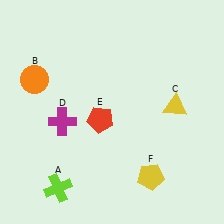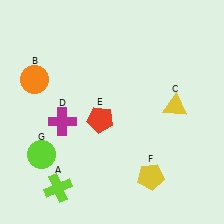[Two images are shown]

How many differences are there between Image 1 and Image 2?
There is 1 difference between the two images.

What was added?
A lime circle (G) was added in Image 2.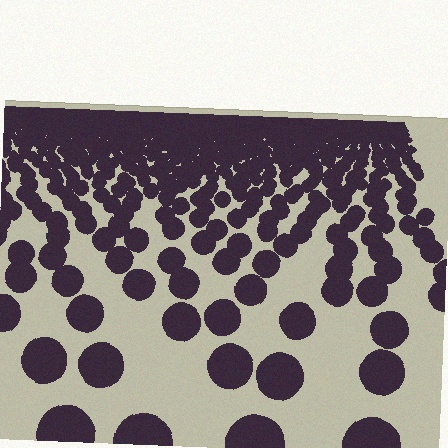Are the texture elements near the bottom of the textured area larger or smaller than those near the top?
Larger. Near the bottom, elements are closer to the viewer and appear at a bigger on-screen size.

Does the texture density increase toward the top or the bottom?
Density increases toward the top.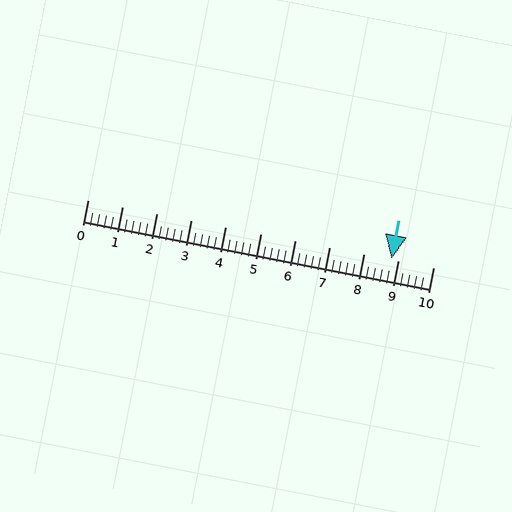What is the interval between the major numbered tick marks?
The major tick marks are spaced 1 units apart.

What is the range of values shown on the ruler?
The ruler shows values from 0 to 10.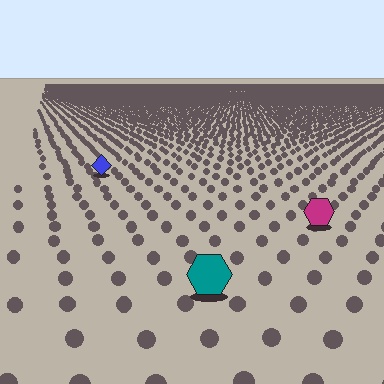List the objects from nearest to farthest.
From nearest to farthest: the teal hexagon, the magenta hexagon, the blue diamond.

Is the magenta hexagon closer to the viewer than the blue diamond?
Yes. The magenta hexagon is closer — you can tell from the texture gradient: the ground texture is coarser near it.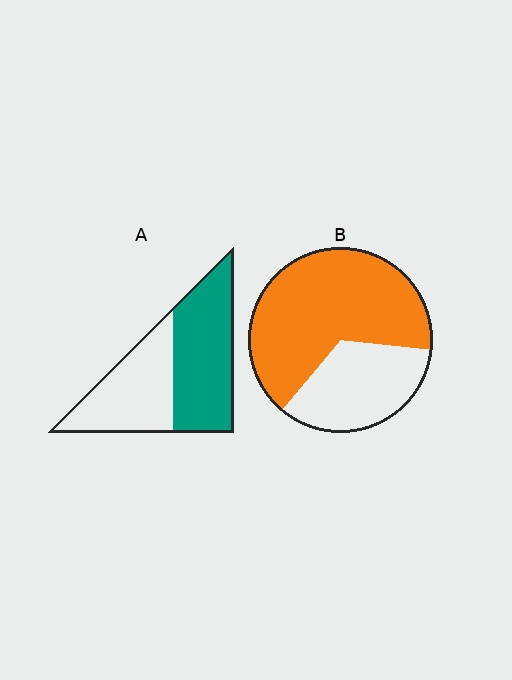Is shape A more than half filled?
Yes.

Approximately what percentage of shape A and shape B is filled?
A is approximately 55% and B is approximately 65%.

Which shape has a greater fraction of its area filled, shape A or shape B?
Shape B.